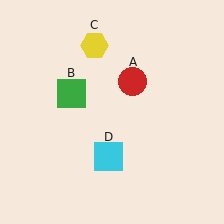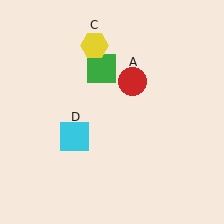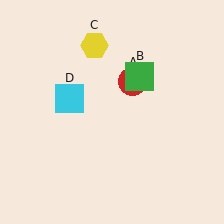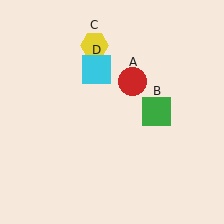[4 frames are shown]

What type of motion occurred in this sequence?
The green square (object B), cyan square (object D) rotated clockwise around the center of the scene.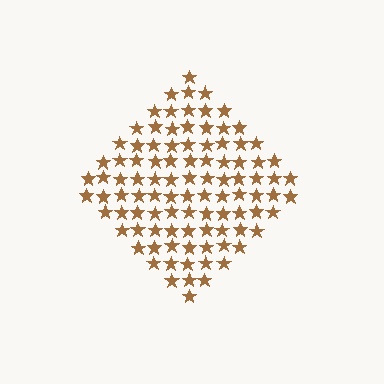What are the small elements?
The small elements are stars.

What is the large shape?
The large shape is a diamond.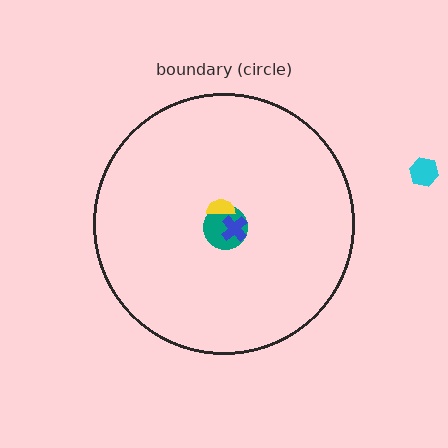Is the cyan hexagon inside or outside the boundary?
Outside.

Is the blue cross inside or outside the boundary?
Inside.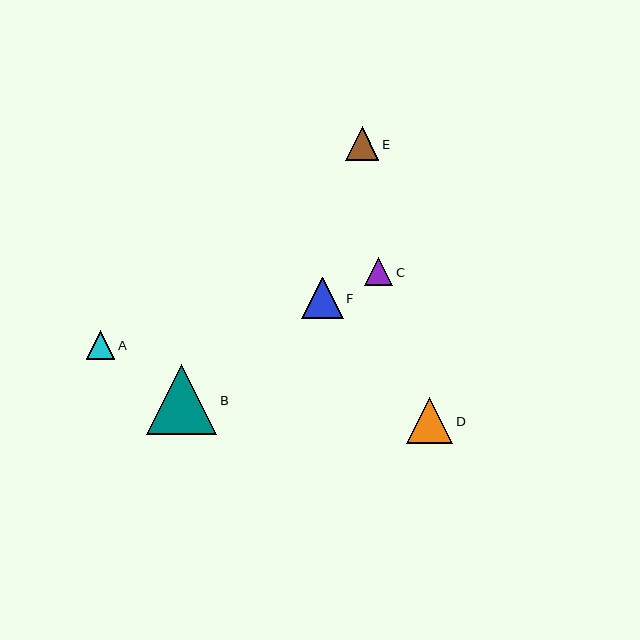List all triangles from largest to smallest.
From largest to smallest: B, D, F, E, C, A.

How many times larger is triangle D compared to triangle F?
Triangle D is approximately 1.1 times the size of triangle F.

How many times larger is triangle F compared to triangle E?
Triangle F is approximately 1.2 times the size of triangle E.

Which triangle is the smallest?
Triangle A is the smallest with a size of approximately 28 pixels.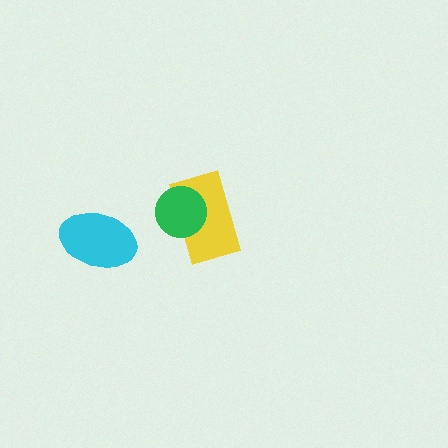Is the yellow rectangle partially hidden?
Yes, it is partially covered by another shape.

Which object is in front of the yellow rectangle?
The green circle is in front of the yellow rectangle.